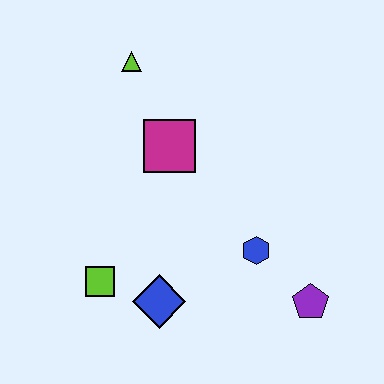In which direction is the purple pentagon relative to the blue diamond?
The purple pentagon is to the right of the blue diamond.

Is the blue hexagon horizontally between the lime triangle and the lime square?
No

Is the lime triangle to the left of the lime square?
No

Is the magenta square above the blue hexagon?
Yes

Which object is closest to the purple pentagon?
The blue hexagon is closest to the purple pentagon.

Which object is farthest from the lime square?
The lime triangle is farthest from the lime square.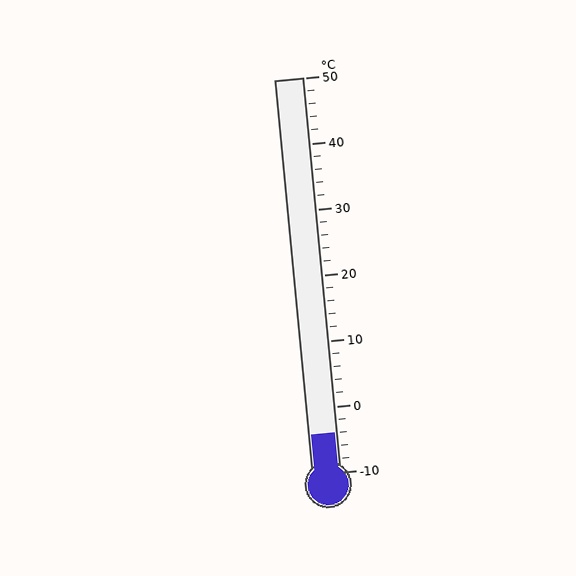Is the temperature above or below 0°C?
The temperature is below 0°C.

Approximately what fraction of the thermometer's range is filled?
The thermometer is filled to approximately 10% of its range.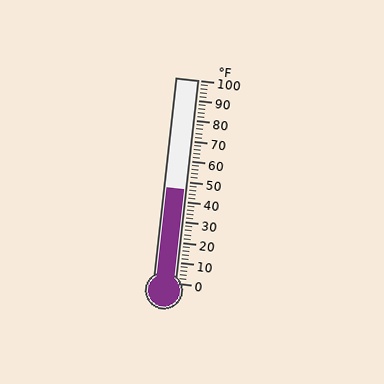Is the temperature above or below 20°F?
The temperature is above 20°F.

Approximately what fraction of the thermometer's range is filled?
The thermometer is filled to approximately 45% of its range.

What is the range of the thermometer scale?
The thermometer scale ranges from 0°F to 100°F.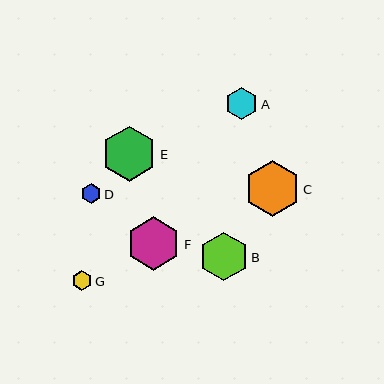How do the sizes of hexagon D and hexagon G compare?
Hexagon D and hexagon G are approximately the same size.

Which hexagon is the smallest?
Hexagon G is the smallest with a size of approximately 20 pixels.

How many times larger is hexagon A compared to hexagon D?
Hexagon A is approximately 1.6 times the size of hexagon D.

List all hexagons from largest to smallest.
From largest to smallest: C, E, F, B, A, D, G.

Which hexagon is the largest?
Hexagon C is the largest with a size of approximately 56 pixels.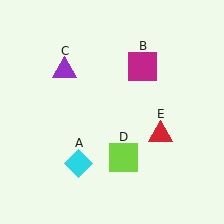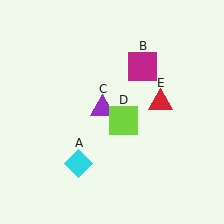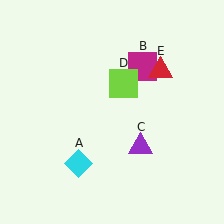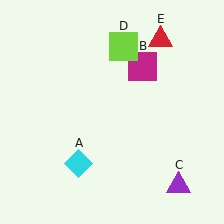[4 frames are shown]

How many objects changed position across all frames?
3 objects changed position: purple triangle (object C), lime square (object D), red triangle (object E).